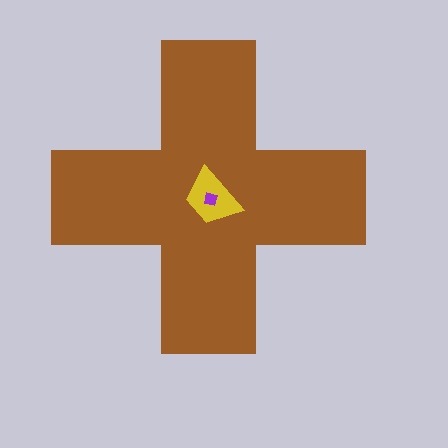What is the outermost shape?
The brown cross.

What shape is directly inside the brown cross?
The yellow trapezoid.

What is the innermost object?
The purple square.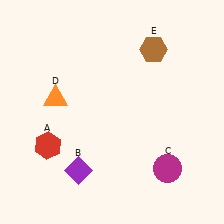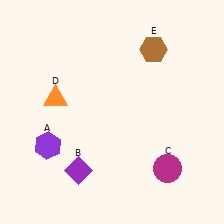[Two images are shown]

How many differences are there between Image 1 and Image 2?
There is 1 difference between the two images.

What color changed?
The hexagon (A) changed from red in Image 1 to purple in Image 2.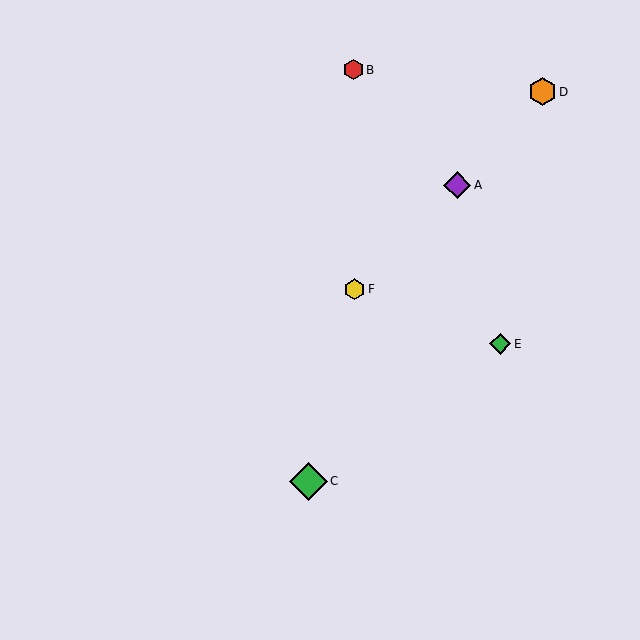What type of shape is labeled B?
Shape B is a red hexagon.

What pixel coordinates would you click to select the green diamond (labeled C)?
Click at (308, 481) to select the green diamond C.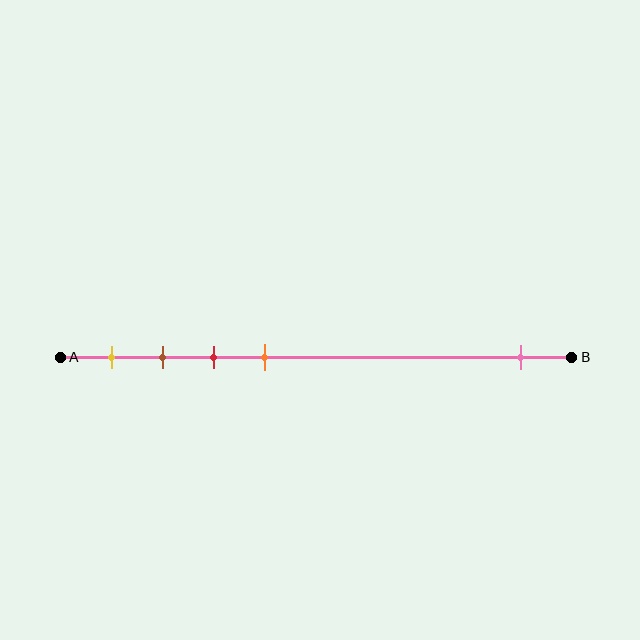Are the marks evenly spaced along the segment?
No, the marks are not evenly spaced.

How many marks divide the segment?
There are 5 marks dividing the segment.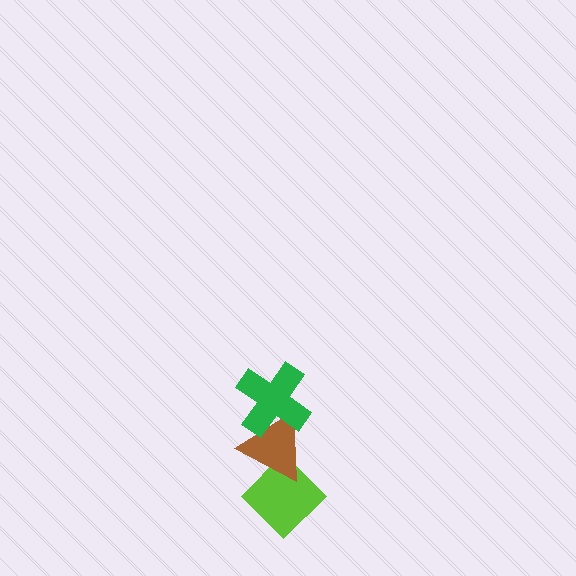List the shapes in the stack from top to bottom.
From top to bottom: the green cross, the brown triangle, the lime diamond.